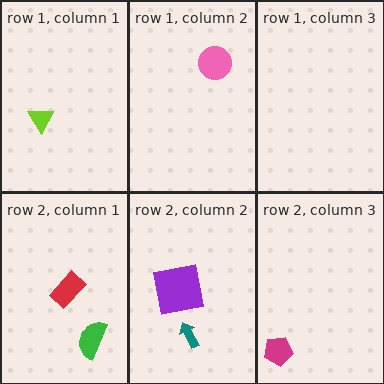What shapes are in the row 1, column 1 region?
The lime triangle.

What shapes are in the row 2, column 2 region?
The purple square, the teal arrow.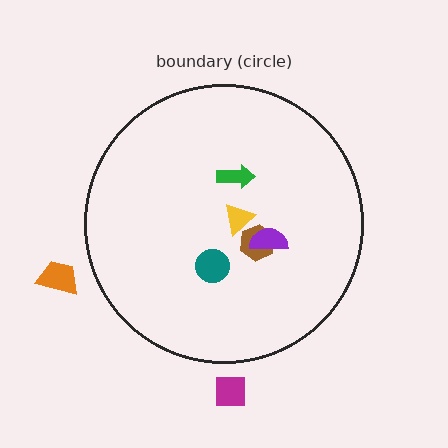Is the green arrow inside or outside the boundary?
Inside.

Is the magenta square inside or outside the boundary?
Outside.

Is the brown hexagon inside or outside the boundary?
Inside.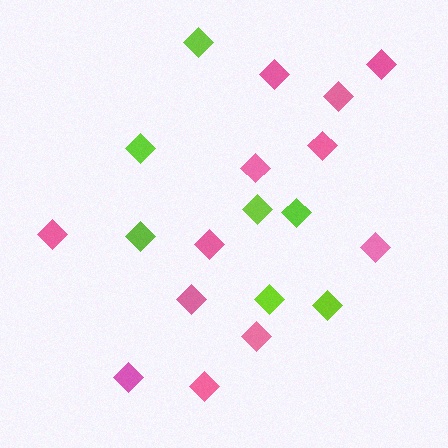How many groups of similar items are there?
There are 2 groups: one group of lime diamonds (7) and one group of pink diamonds (12).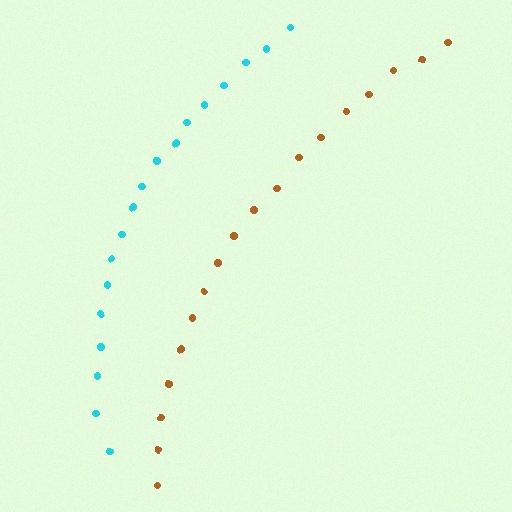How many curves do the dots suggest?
There are 2 distinct paths.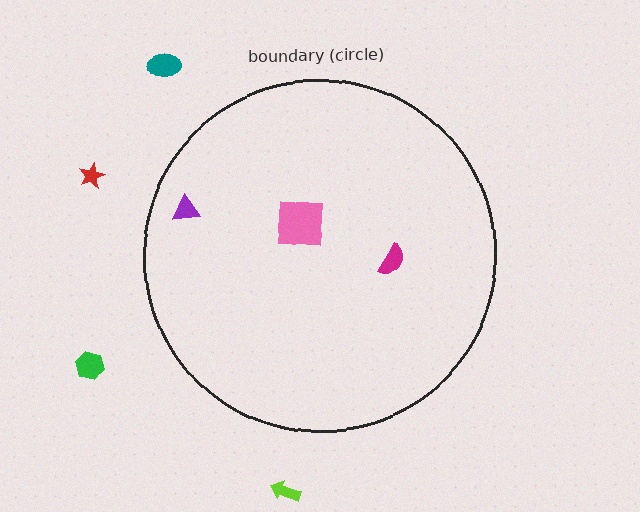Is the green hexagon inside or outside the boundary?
Outside.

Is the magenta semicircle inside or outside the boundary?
Inside.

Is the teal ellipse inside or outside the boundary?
Outside.